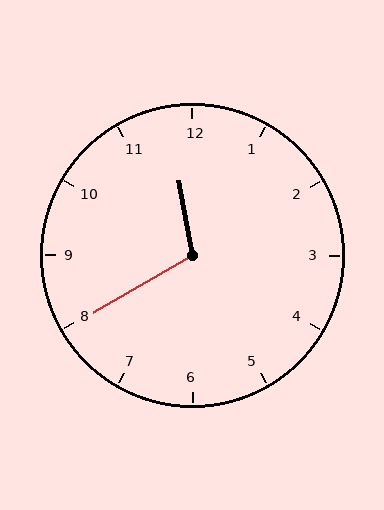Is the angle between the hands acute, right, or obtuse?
It is obtuse.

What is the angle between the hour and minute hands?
Approximately 110 degrees.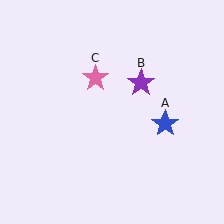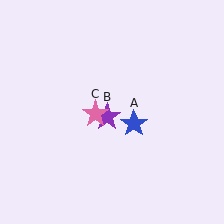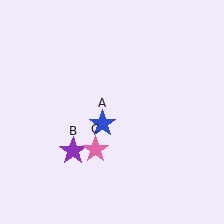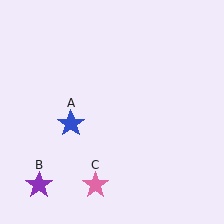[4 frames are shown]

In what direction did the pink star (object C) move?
The pink star (object C) moved down.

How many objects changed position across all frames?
3 objects changed position: blue star (object A), purple star (object B), pink star (object C).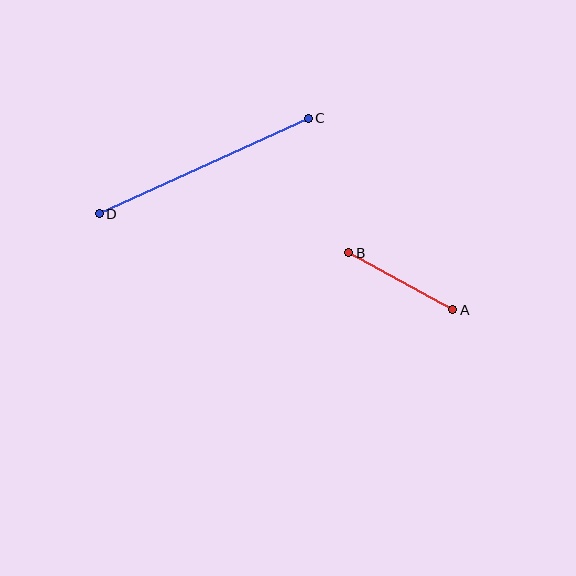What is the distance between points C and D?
The distance is approximately 230 pixels.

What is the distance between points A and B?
The distance is approximately 119 pixels.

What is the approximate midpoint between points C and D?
The midpoint is at approximately (204, 166) pixels.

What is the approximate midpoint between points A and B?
The midpoint is at approximately (401, 281) pixels.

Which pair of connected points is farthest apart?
Points C and D are farthest apart.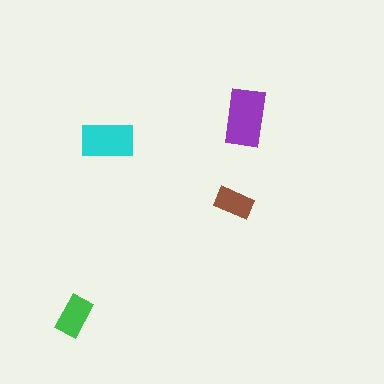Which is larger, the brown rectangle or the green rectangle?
The green one.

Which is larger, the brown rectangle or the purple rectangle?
The purple one.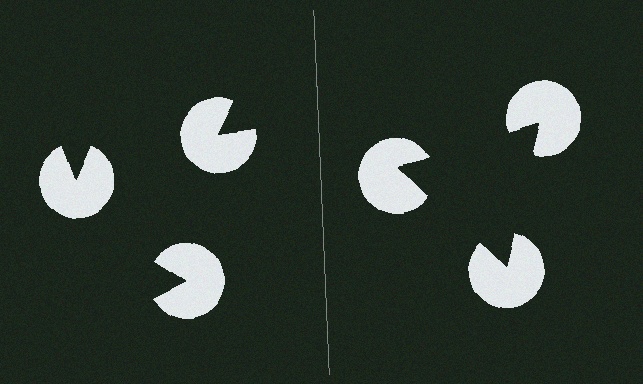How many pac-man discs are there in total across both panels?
6 — 3 on each side.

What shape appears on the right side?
An illusory triangle.